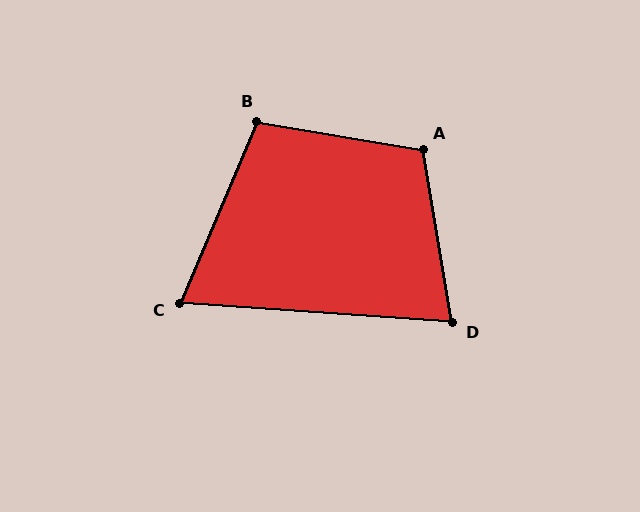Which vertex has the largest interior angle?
A, at approximately 109 degrees.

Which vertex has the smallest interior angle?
C, at approximately 71 degrees.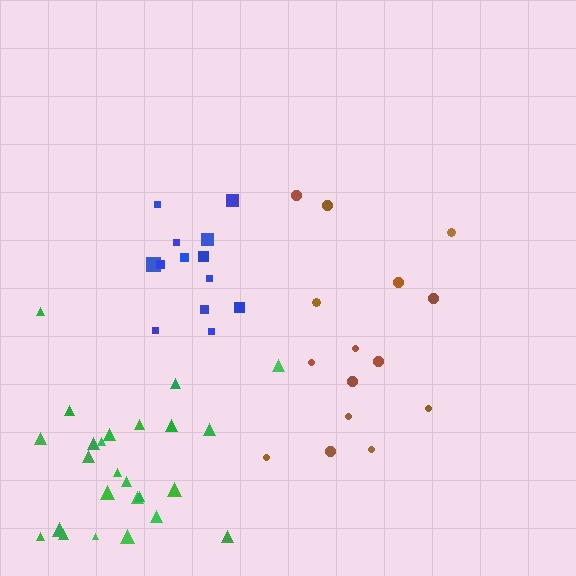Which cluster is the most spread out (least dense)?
Brown.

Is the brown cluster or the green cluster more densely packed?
Green.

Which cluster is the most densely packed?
Green.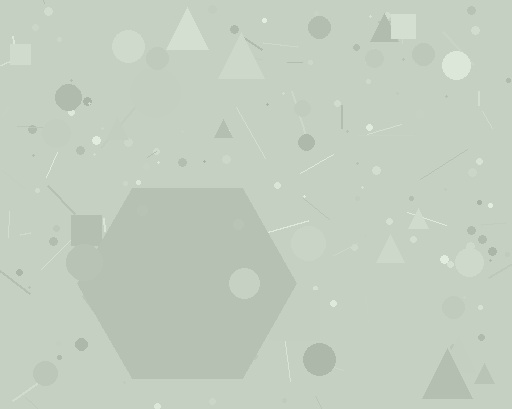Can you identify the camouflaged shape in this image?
The camouflaged shape is a hexagon.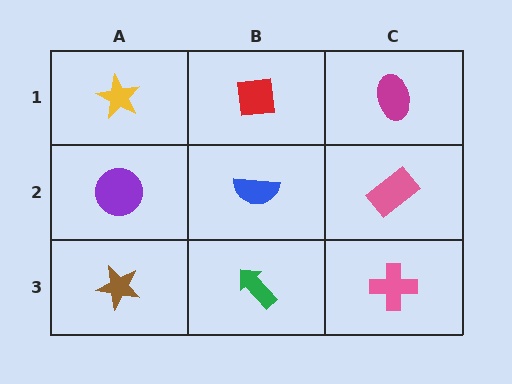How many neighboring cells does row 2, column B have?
4.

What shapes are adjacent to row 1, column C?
A pink rectangle (row 2, column C), a red square (row 1, column B).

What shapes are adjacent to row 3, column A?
A purple circle (row 2, column A), a green arrow (row 3, column B).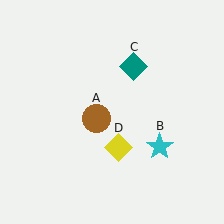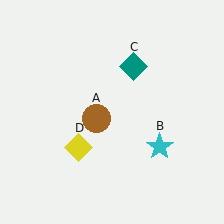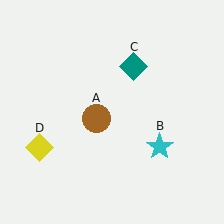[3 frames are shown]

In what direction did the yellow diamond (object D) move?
The yellow diamond (object D) moved left.